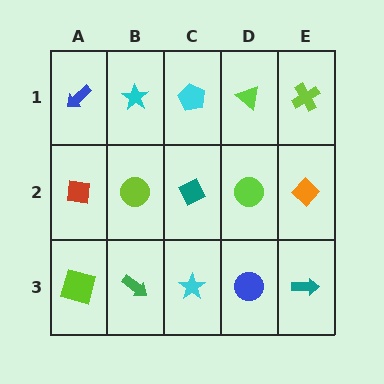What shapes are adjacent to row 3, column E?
An orange diamond (row 2, column E), a blue circle (row 3, column D).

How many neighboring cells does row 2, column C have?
4.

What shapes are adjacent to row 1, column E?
An orange diamond (row 2, column E), a lime triangle (row 1, column D).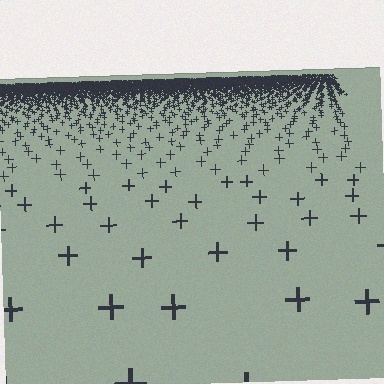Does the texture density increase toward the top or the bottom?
Density increases toward the top.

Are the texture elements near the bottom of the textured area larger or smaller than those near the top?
Larger. Near the bottom, elements are closer to the viewer and appear at a bigger on-screen size.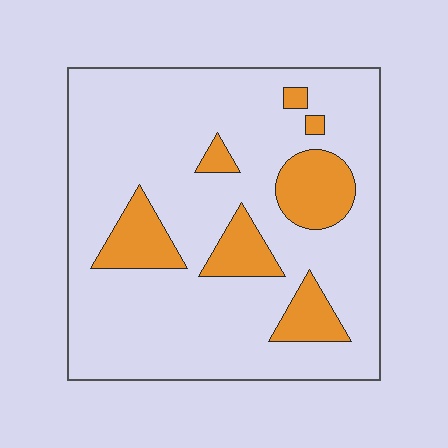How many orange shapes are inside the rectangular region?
7.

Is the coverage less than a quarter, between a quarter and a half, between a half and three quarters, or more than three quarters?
Less than a quarter.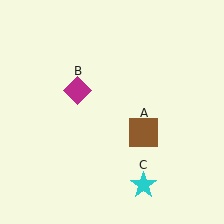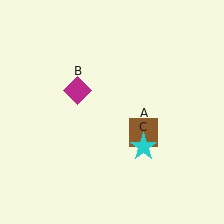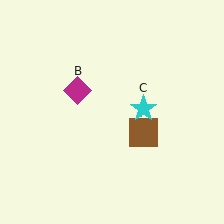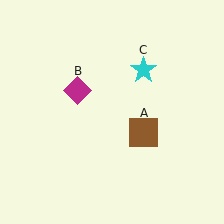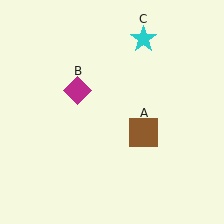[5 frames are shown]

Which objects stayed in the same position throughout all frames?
Brown square (object A) and magenta diamond (object B) remained stationary.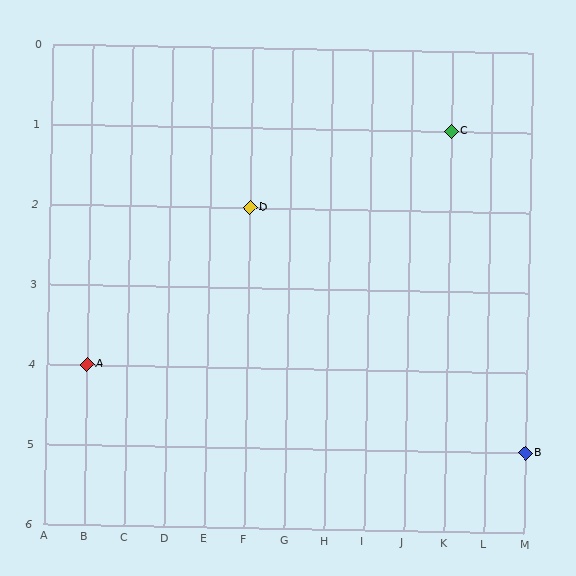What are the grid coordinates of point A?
Point A is at grid coordinates (B, 4).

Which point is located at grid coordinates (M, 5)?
Point B is at (M, 5).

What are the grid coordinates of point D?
Point D is at grid coordinates (F, 2).